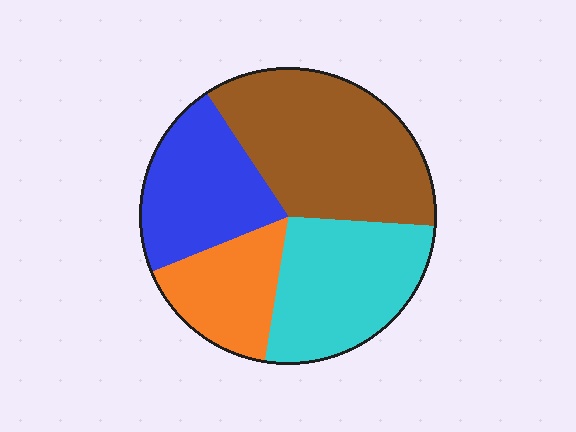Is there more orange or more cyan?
Cyan.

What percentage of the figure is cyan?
Cyan covers around 25% of the figure.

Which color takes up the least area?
Orange, at roughly 15%.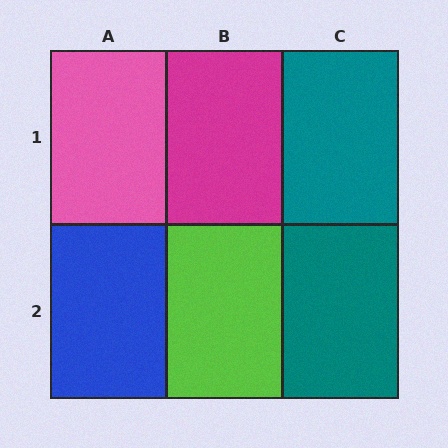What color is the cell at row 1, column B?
Magenta.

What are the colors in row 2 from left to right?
Blue, lime, teal.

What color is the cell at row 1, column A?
Pink.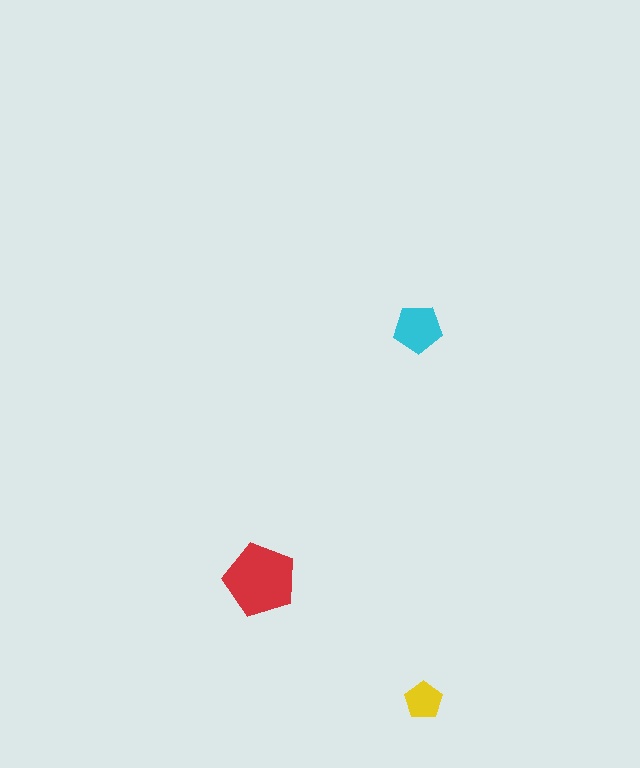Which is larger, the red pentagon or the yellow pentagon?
The red one.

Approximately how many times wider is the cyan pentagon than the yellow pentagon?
About 1.5 times wider.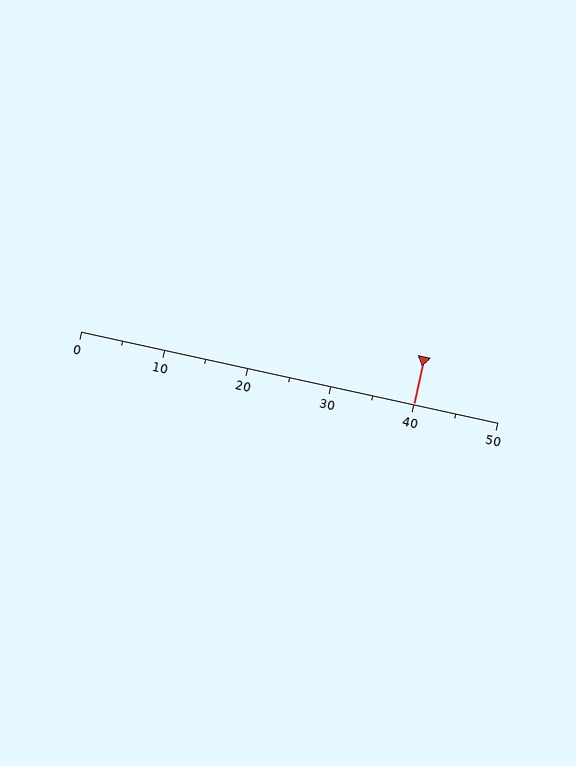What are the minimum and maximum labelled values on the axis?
The axis runs from 0 to 50.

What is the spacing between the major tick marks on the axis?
The major ticks are spaced 10 apart.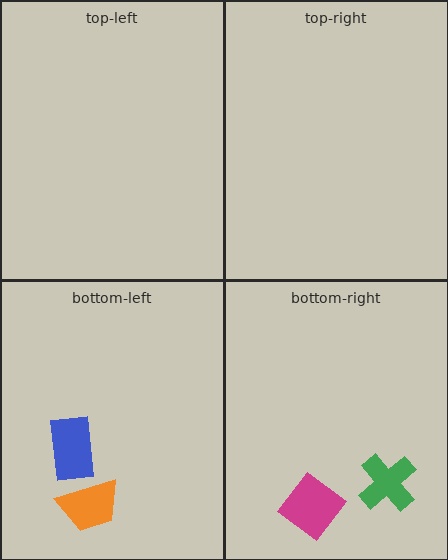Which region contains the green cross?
The bottom-right region.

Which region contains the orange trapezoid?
The bottom-left region.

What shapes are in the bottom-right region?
The magenta diamond, the green cross.